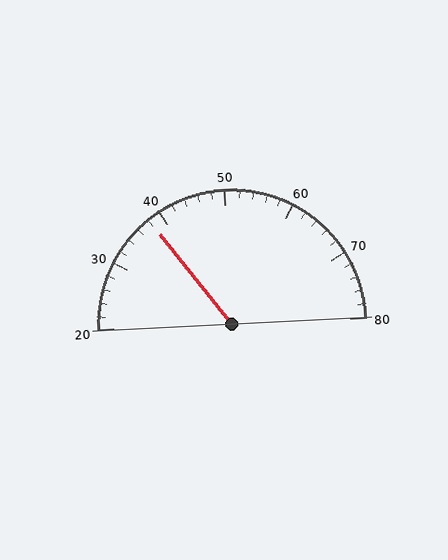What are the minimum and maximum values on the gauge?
The gauge ranges from 20 to 80.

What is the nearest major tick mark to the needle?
The nearest major tick mark is 40.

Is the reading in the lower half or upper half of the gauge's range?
The reading is in the lower half of the range (20 to 80).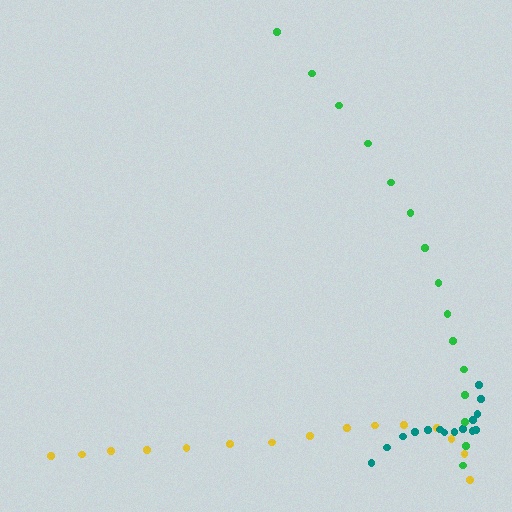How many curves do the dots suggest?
There are 3 distinct paths.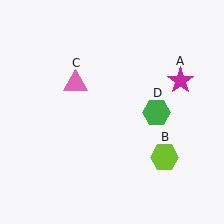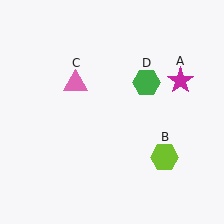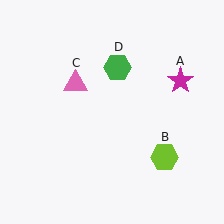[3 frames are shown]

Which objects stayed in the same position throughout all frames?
Magenta star (object A) and lime hexagon (object B) and pink triangle (object C) remained stationary.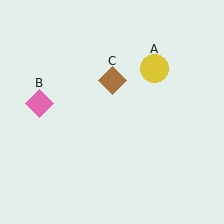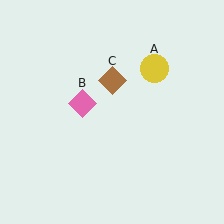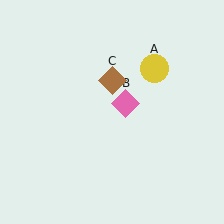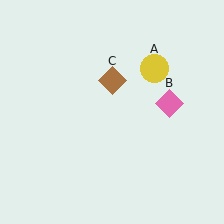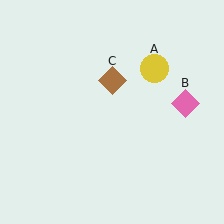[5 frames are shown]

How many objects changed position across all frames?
1 object changed position: pink diamond (object B).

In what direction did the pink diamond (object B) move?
The pink diamond (object B) moved right.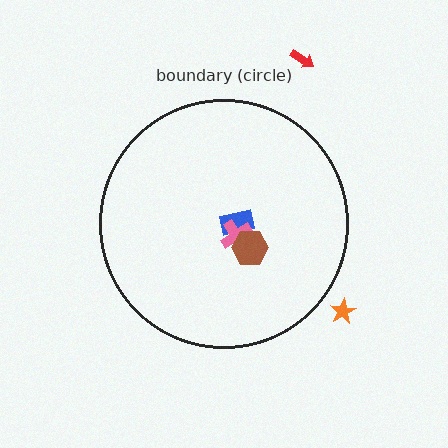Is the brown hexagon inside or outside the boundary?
Inside.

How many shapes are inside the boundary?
3 inside, 2 outside.